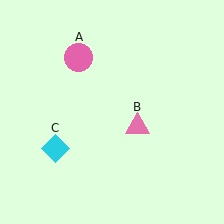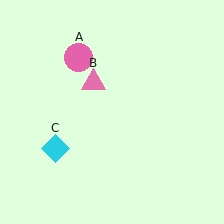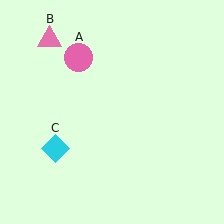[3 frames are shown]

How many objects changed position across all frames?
1 object changed position: pink triangle (object B).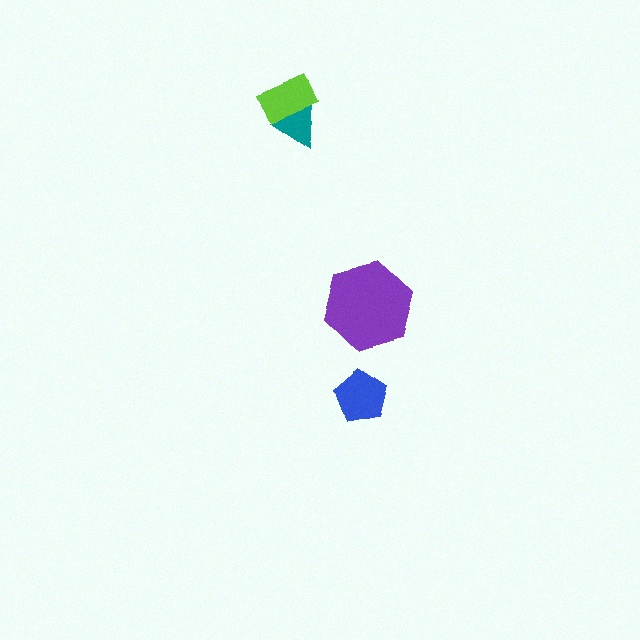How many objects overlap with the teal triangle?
1 object overlaps with the teal triangle.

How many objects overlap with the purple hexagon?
0 objects overlap with the purple hexagon.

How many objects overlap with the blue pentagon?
0 objects overlap with the blue pentagon.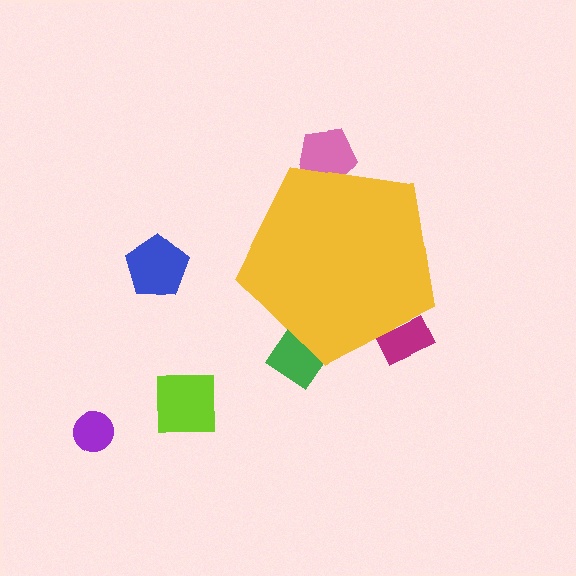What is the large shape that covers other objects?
A yellow pentagon.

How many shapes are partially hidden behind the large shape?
3 shapes are partially hidden.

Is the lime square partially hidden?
No, the lime square is fully visible.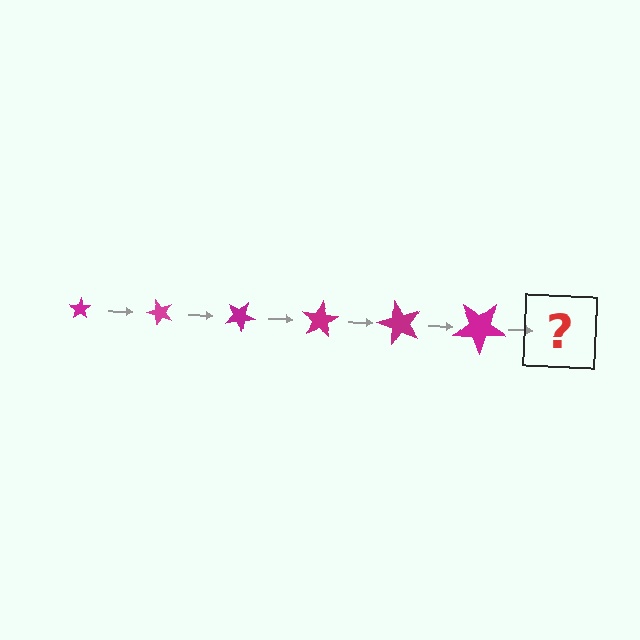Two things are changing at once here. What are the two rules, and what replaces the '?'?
The two rules are that the star grows larger each step and it rotates 50 degrees each step. The '?' should be a star, larger than the previous one and rotated 300 degrees from the start.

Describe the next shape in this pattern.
It should be a star, larger than the previous one and rotated 300 degrees from the start.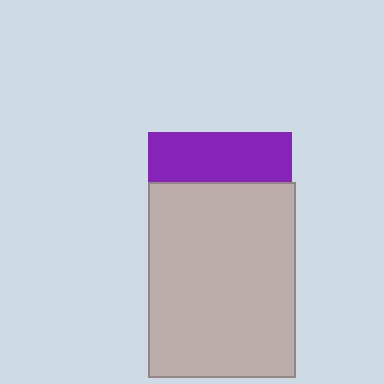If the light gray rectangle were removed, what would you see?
You would see the complete purple square.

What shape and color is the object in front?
The object in front is a light gray rectangle.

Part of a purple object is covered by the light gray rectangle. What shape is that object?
It is a square.